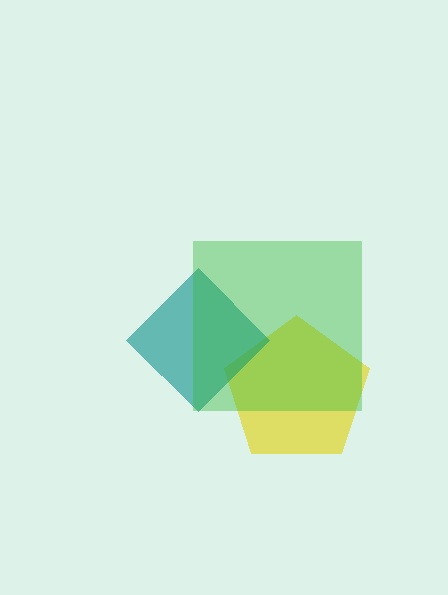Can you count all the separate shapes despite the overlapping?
Yes, there are 3 separate shapes.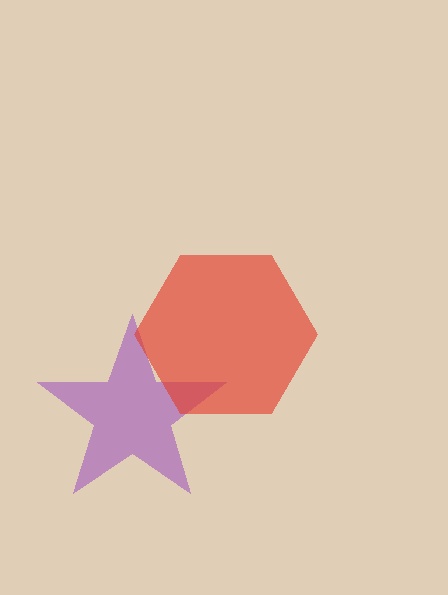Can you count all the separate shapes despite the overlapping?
Yes, there are 2 separate shapes.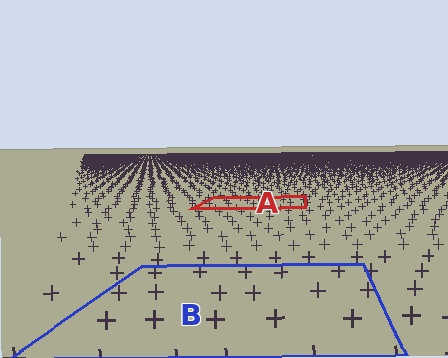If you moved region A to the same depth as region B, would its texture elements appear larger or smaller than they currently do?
They would appear larger. At a closer depth, the same texture elements are projected at a bigger on-screen size.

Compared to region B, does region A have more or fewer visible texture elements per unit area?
Region A has more texture elements per unit area — they are packed more densely because it is farther away.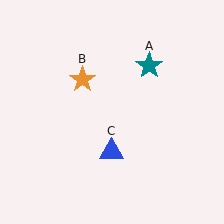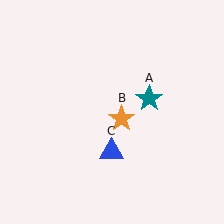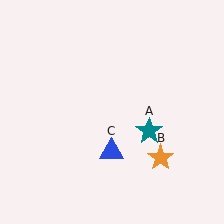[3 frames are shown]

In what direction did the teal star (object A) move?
The teal star (object A) moved down.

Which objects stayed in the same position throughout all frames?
Blue triangle (object C) remained stationary.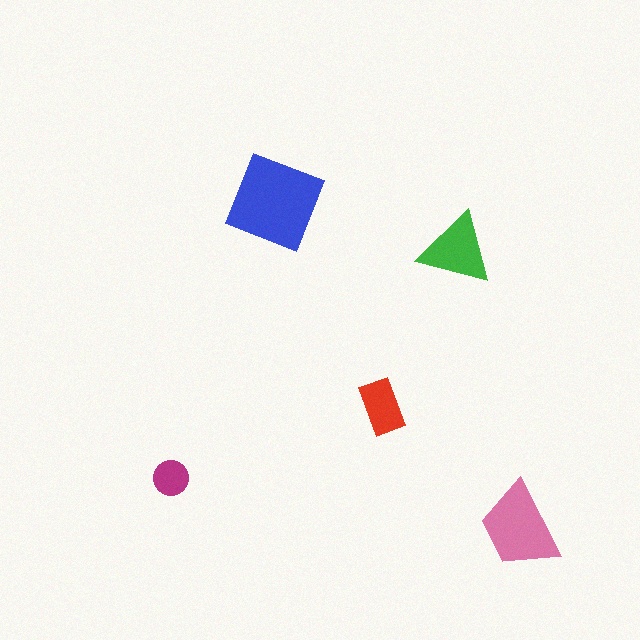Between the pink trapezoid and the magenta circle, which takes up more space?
The pink trapezoid.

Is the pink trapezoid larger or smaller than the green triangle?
Larger.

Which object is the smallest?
The magenta circle.